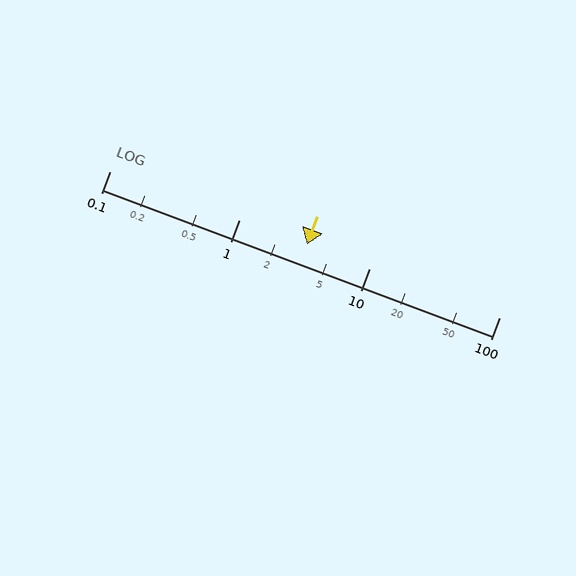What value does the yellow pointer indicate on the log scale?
The pointer indicates approximately 3.3.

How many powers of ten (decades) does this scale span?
The scale spans 3 decades, from 0.1 to 100.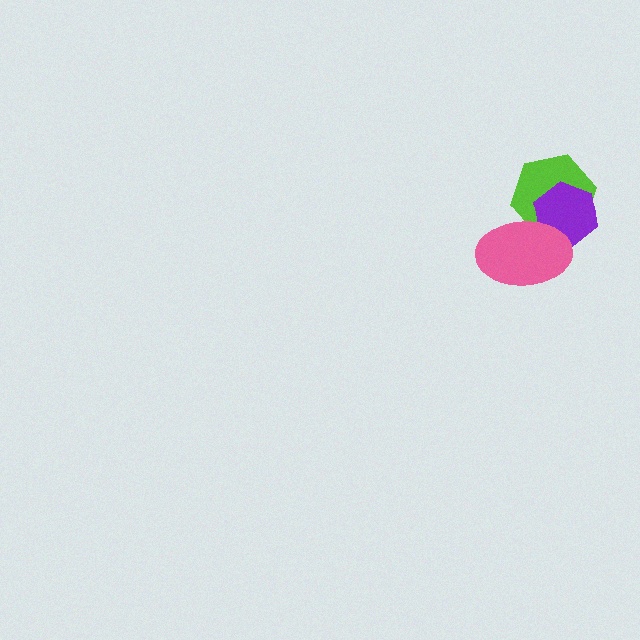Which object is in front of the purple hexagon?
The pink ellipse is in front of the purple hexagon.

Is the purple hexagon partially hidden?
Yes, it is partially covered by another shape.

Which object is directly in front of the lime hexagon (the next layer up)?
The purple hexagon is directly in front of the lime hexagon.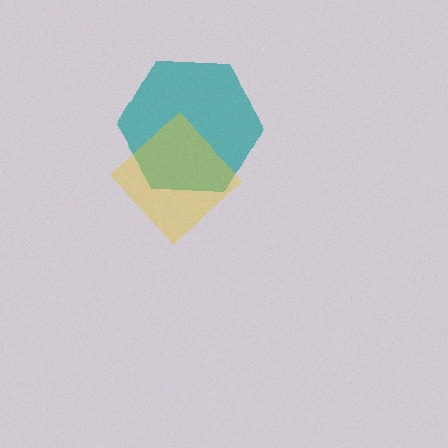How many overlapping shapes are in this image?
There are 2 overlapping shapes in the image.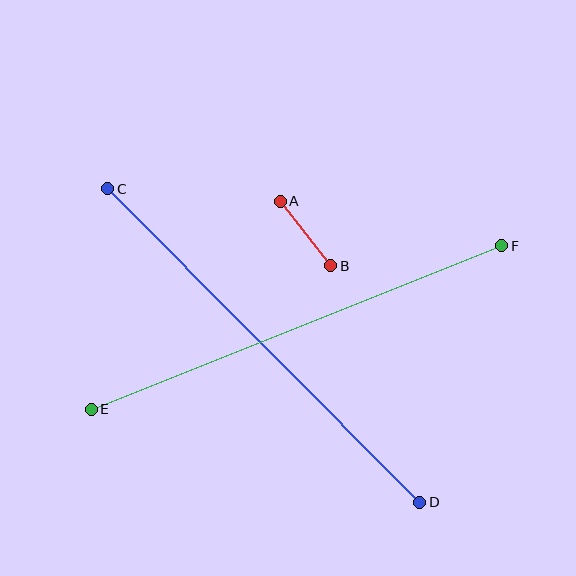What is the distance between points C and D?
The distance is approximately 442 pixels.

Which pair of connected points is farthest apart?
Points C and D are farthest apart.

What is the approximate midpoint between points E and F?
The midpoint is at approximately (296, 328) pixels.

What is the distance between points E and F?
The distance is approximately 442 pixels.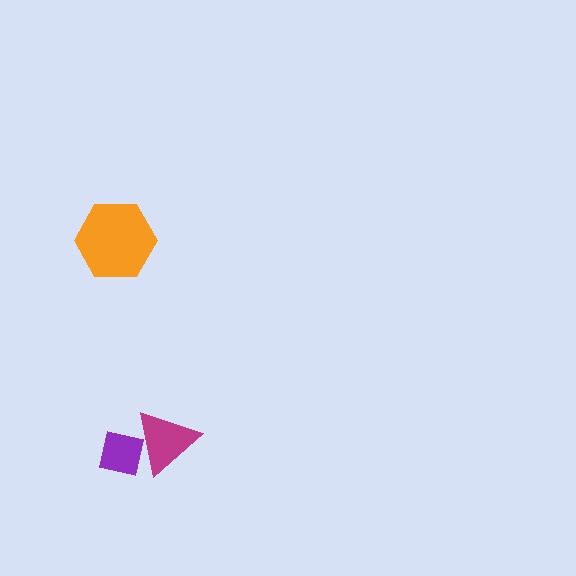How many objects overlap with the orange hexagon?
0 objects overlap with the orange hexagon.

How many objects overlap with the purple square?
1 object overlaps with the purple square.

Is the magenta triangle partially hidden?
No, no other shape covers it.